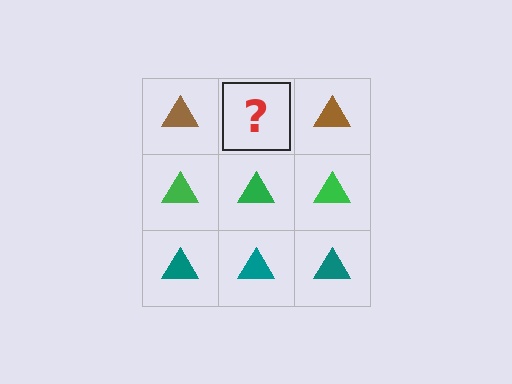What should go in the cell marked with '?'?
The missing cell should contain a brown triangle.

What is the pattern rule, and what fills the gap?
The rule is that each row has a consistent color. The gap should be filled with a brown triangle.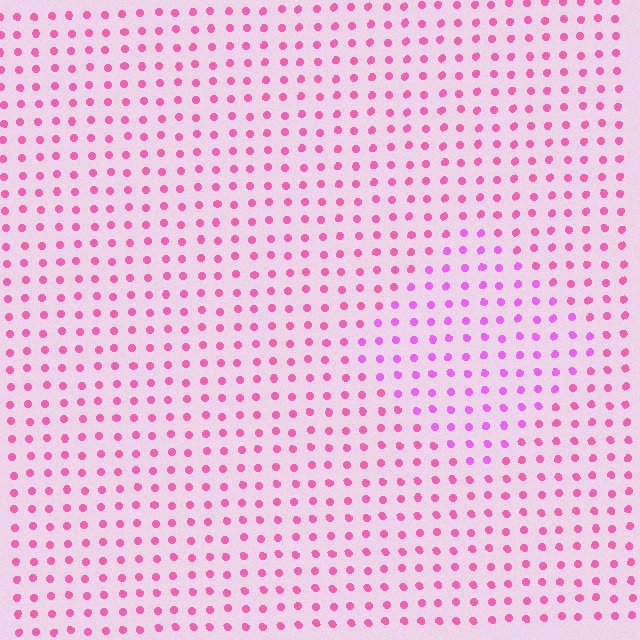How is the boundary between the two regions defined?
The boundary is defined purely by a slight shift in hue (about 30 degrees). Spacing, size, and orientation are identical on both sides.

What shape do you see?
I see a diamond.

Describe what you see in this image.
The image is filled with small pink elements in a uniform arrangement. A diamond-shaped region is visible where the elements are tinted to a slightly different hue, forming a subtle color boundary.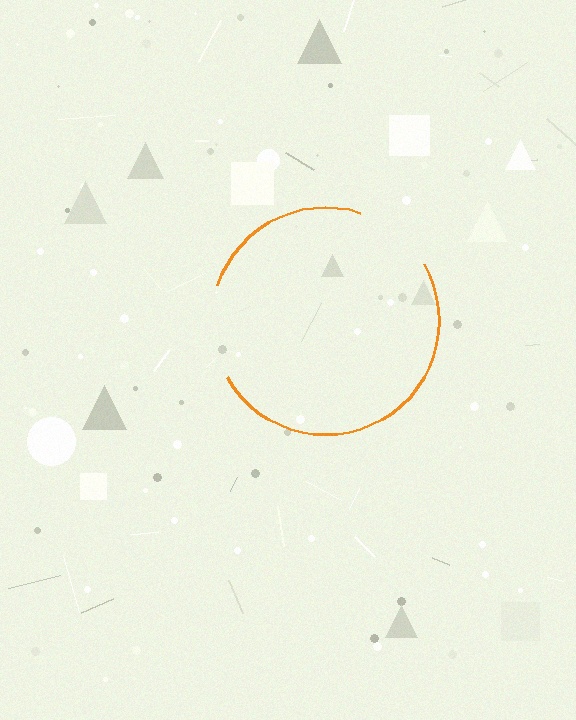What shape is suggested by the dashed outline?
The dashed outline suggests a circle.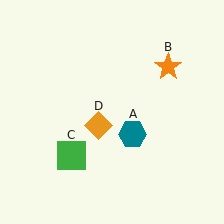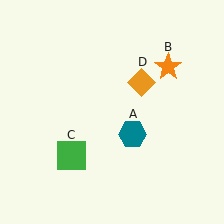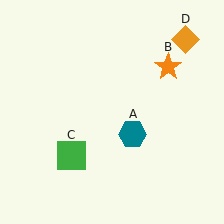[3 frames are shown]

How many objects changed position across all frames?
1 object changed position: orange diamond (object D).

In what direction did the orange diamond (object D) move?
The orange diamond (object D) moved up and to the right.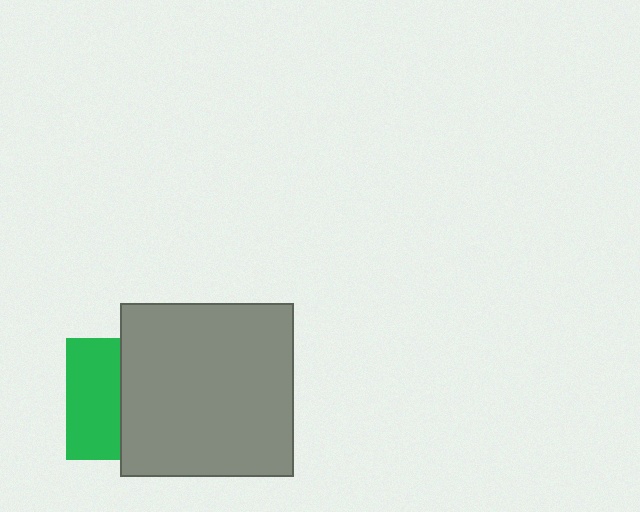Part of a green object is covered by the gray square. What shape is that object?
It is a square.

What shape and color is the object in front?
The object in front is a gray square.